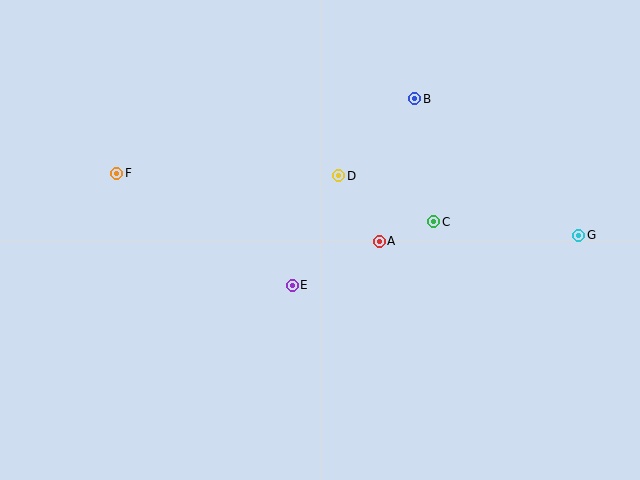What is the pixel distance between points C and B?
The distance between C and B is 125 pixels.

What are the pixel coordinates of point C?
Point C is at (434, 222).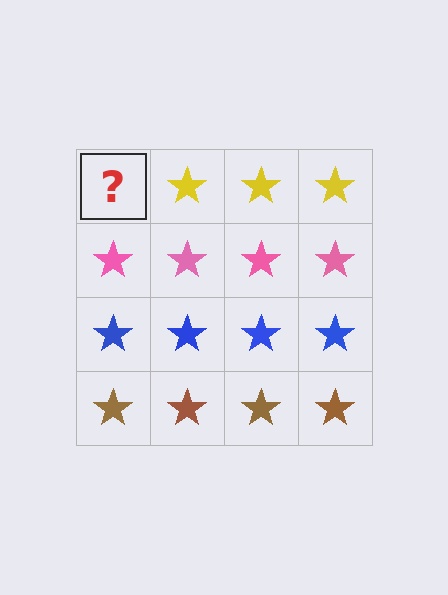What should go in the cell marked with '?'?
The missing cell should contain a yellow star.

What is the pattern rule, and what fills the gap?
The rule is that each row has a consistent color. The gap should be filled with a yellow star.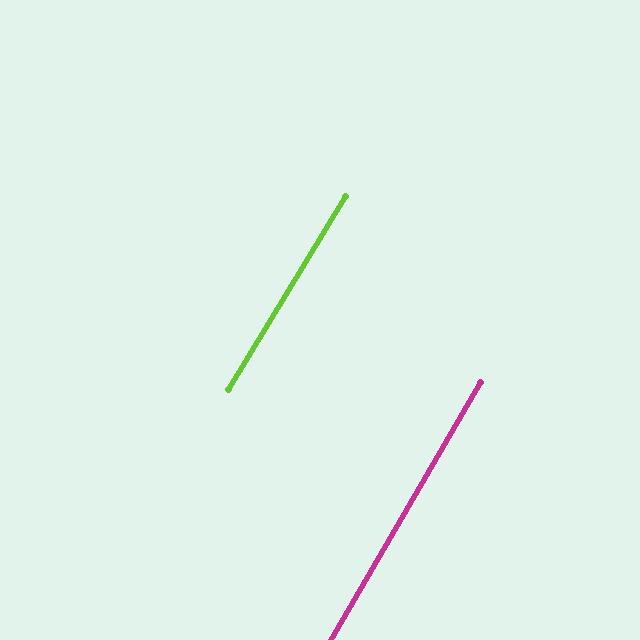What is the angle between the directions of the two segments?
Approximately 1 degree.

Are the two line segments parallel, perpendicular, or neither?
Parallel — their directions differ by only 1.1°.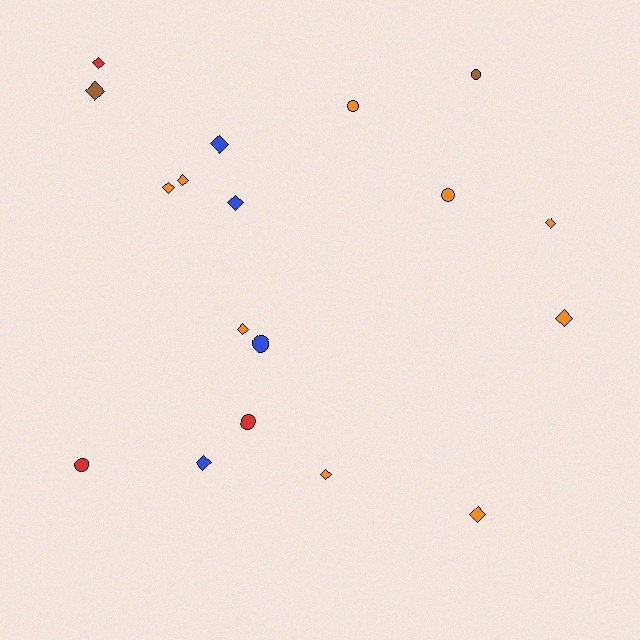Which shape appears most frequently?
Diamond, with 12 objects.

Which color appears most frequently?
Orange, with 9 objects.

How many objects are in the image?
There are 18 objects.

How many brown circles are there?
There is 1 brown circle.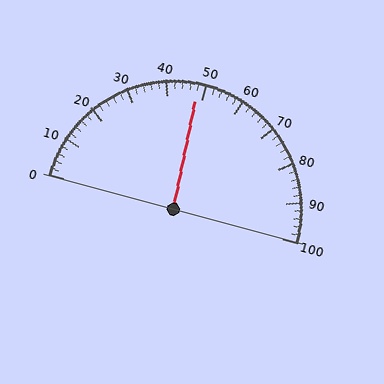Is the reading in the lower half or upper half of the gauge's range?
The reading is in the lower half of the range (0 to 100).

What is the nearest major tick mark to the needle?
The nearest major tick mark is 50.